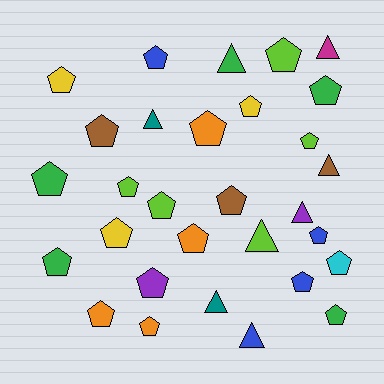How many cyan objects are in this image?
There is 1 cyan object.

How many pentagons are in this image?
There are 22 pentagons.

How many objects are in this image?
There are 30 objects.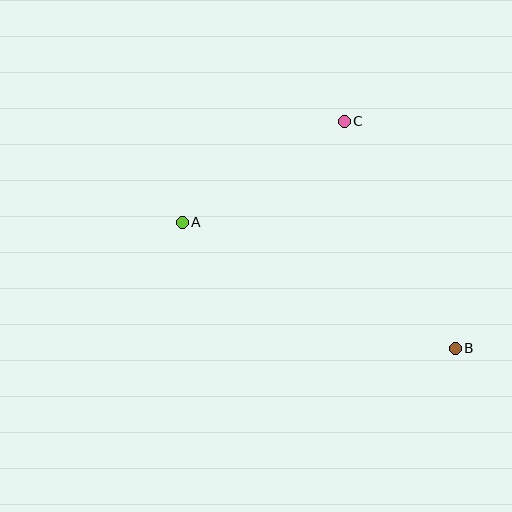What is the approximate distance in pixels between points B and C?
The distance between B and C is approximately 253 pixels.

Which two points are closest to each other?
Points A and C are closest to each other.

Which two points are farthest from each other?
Points A and B are farthest from each other.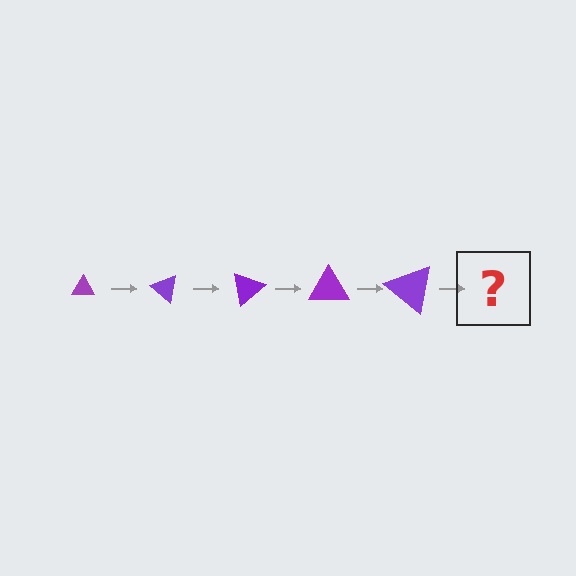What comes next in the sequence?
The next element should be a triangle, larger than the previous one and rotated 200 degrees from the start.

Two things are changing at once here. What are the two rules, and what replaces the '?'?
The two rules are that the triangle grows larger each step and it rotates 40 degrees each step. The '?' should be a triangle, larger than the previous one and rotated 200 degrees from the start.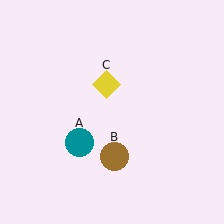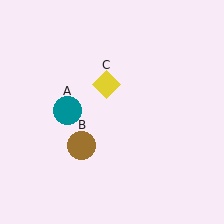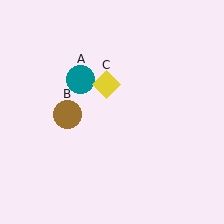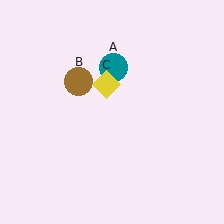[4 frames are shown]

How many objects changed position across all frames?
2 objects changed position: teal circle (object A), brown circle (object B).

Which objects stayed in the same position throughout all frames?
Yellow diamond (object C) remained stationary.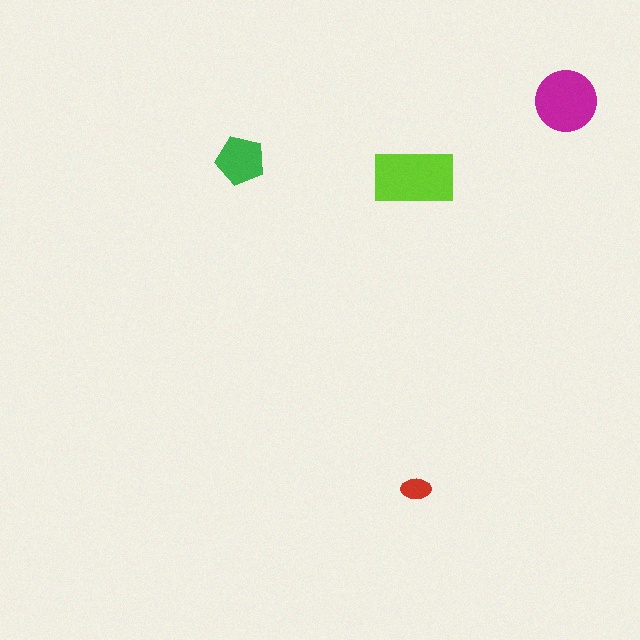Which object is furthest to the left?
The green pentagon is leftmost.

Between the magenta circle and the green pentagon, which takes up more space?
The magenta circle.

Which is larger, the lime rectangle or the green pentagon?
The lime rectangle.